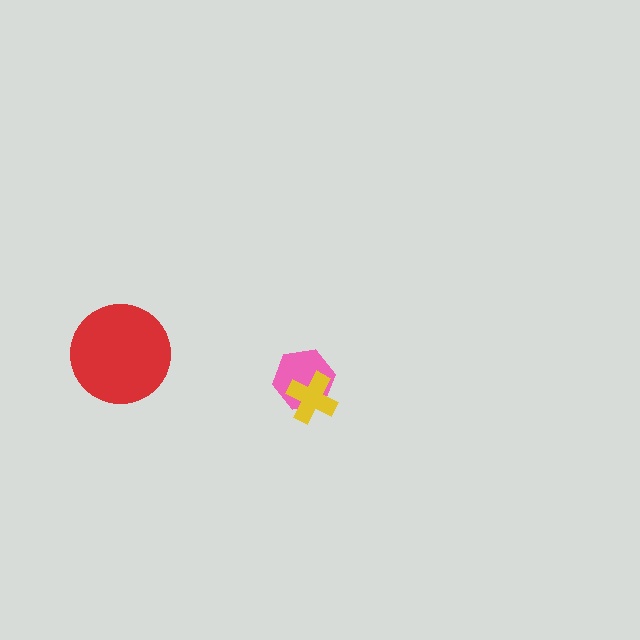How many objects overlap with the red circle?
0 objects overlap with the red circle.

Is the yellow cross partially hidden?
No, no other shape covers it.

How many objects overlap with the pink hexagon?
1 object overlaps with the pink hexagon.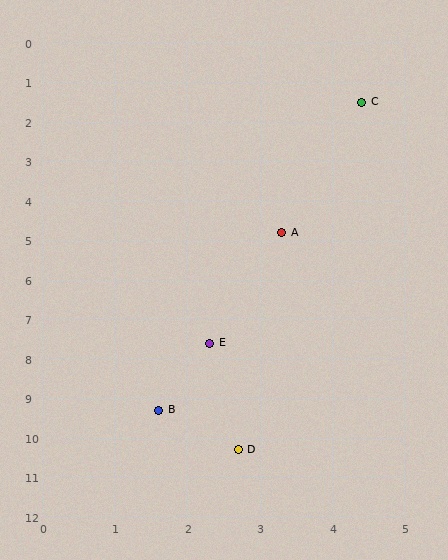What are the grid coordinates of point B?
Point B is at approximately (1.6, 9.3).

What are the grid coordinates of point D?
Point D is at approximately (2.7, 10.3).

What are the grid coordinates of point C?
Point C is at approximately (4.4, 1.5).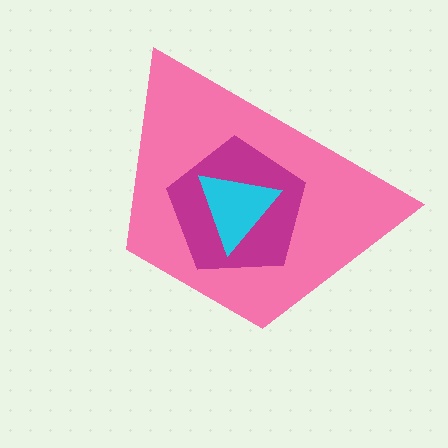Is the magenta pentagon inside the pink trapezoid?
Yes.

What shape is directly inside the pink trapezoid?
The magenta pentagon.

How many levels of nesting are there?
3.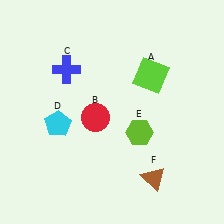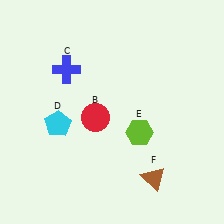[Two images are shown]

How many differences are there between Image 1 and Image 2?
There is 1 difference between the two images.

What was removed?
The lime square (A) was removed in Image 2.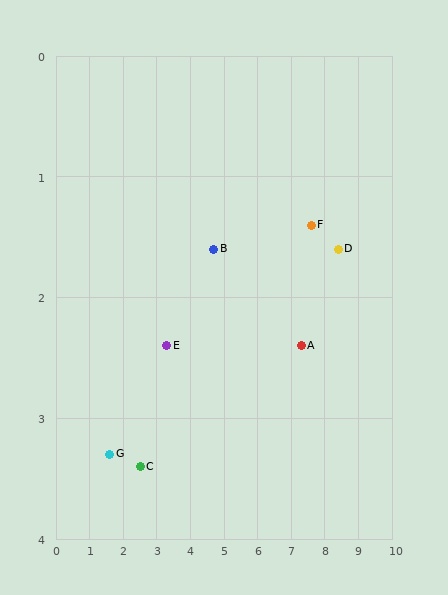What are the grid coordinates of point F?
Point F is at approximately (7.6, 1.4).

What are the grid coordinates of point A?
Point A is at approximately (7.3, 2.4).